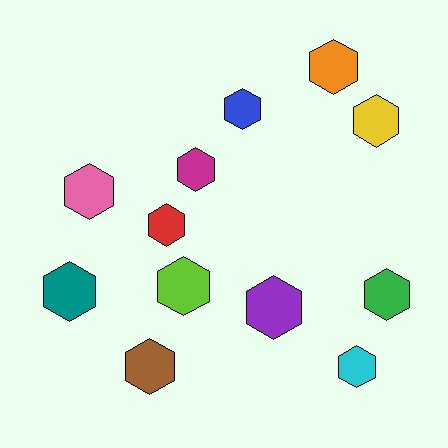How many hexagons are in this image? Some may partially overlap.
There are 12 hexagons.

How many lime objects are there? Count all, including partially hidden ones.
There is 1 lime object.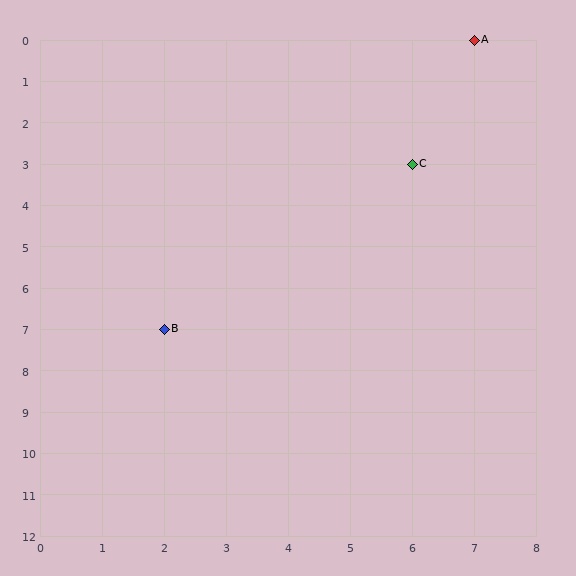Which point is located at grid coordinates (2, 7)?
Point B is at (2, 7).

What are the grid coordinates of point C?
Point C is at grid coordinates (6, 3).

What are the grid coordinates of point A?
Point A is at grid coordinates (7, 0).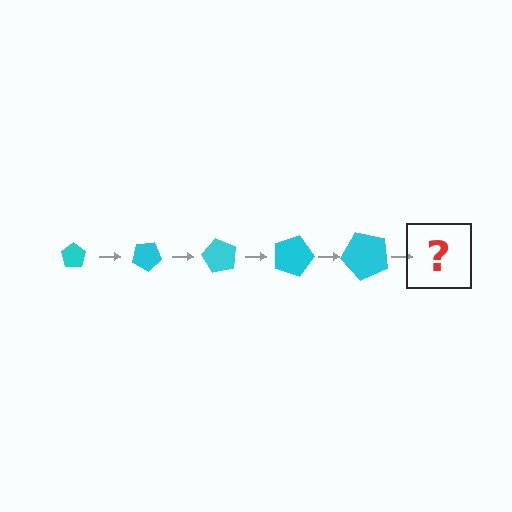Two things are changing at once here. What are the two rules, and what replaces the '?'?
The two rules are that the pentagon grows larger each step and it rotates 30 degrees each step. The '?' should be a pentagon, larger than the previous one and rotated 150 degrees from the start.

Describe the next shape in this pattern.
It should be a pentagon, larger than the previous one and rotated 150 degrees from the start.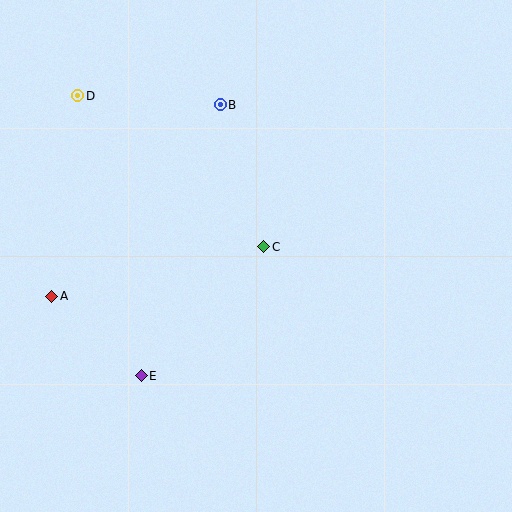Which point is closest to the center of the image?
Point C at (264, 247) is closest to the center.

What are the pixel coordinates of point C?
Point C is at (264, 247).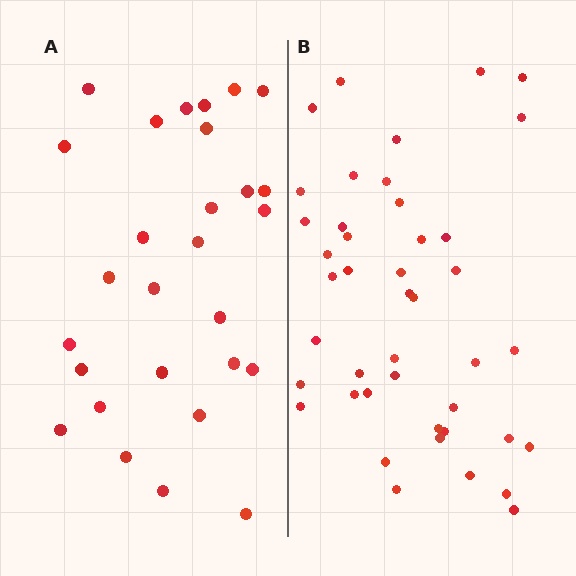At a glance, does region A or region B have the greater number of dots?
Region B (the right region) has more dots.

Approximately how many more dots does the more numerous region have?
Region B has approximately 15 more dots than region A.